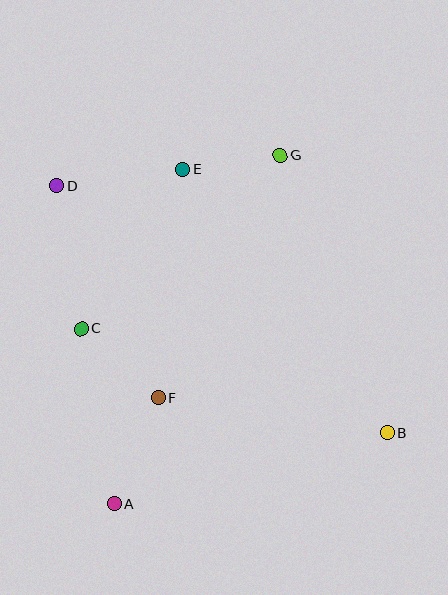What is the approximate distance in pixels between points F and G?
The distance between F and G is approximately 272 pixels.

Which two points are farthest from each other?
Points B and D are farthest from each other.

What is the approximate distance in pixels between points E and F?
The distance between E and F is approximately 230 pixels.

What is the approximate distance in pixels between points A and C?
The distance between A and C is approximately 178 pixels.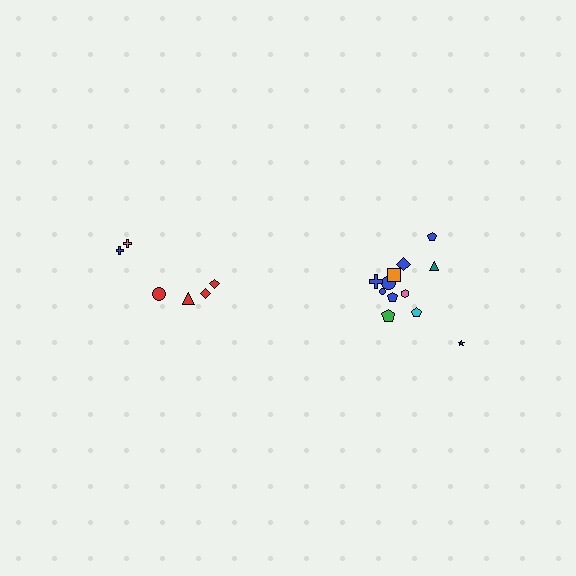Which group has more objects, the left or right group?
The right group.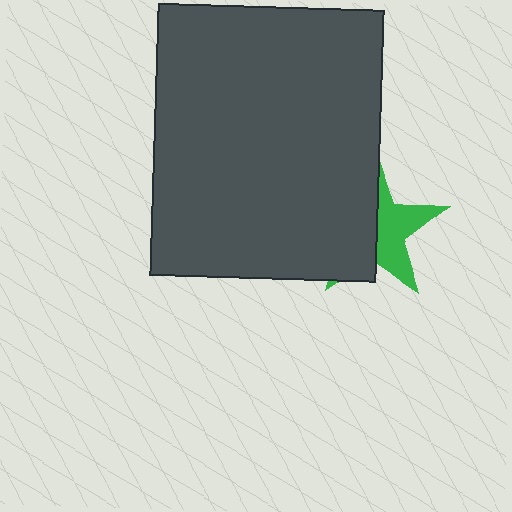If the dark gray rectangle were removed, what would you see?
You would see the complete green star.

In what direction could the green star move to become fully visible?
The green star could move right. That would shift it out from behind the dark gray rectangle entirely.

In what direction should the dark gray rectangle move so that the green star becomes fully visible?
The dark gray rectangle should move left. That is the shortest direction to clear the overlap and leave the green star fully visible.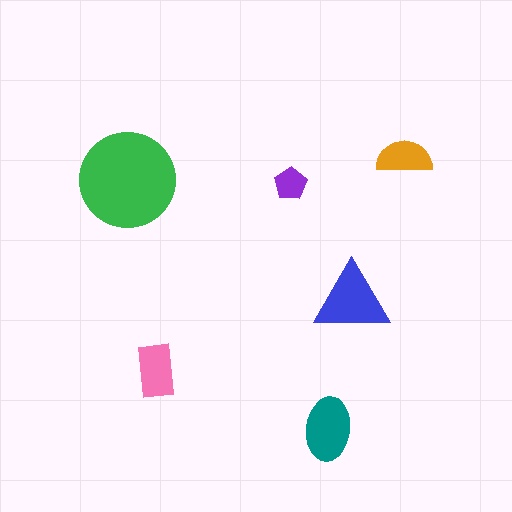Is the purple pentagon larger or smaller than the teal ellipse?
Smaller.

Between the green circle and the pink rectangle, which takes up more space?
The green circle.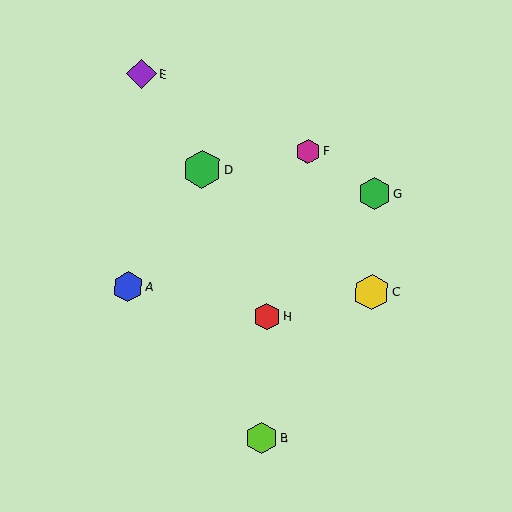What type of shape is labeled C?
Shape C is a yellow hexagon.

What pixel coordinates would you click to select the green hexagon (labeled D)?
Click at (202, 169) to select the green hexagon D.